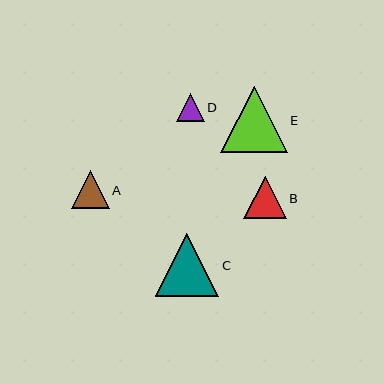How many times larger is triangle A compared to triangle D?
Triangle A is approximately 1.3 times the size of triangle D.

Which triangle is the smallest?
Triangle D is the smallest with a size of approximately 28 pixels.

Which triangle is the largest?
Triangle E is the largest with a size of approximately 67 pixels.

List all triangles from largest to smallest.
From largest to smallest: E, C, B, A, D.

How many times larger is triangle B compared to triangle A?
Triangle B is approximately 1.1 times the size of triangle A.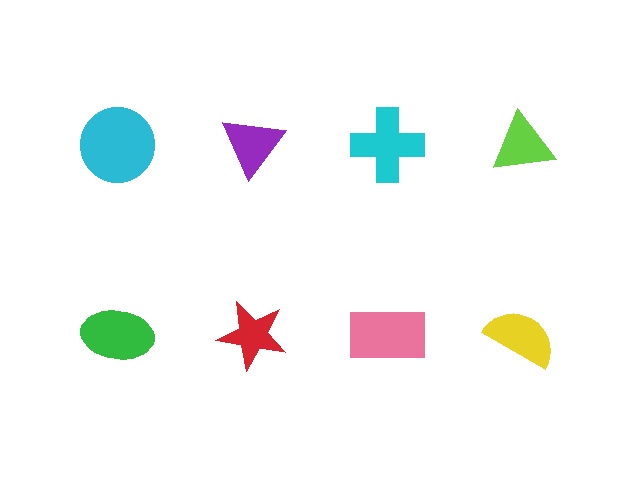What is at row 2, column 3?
A pink rectangle.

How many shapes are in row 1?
4 shapes.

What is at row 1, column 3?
A cyan cross.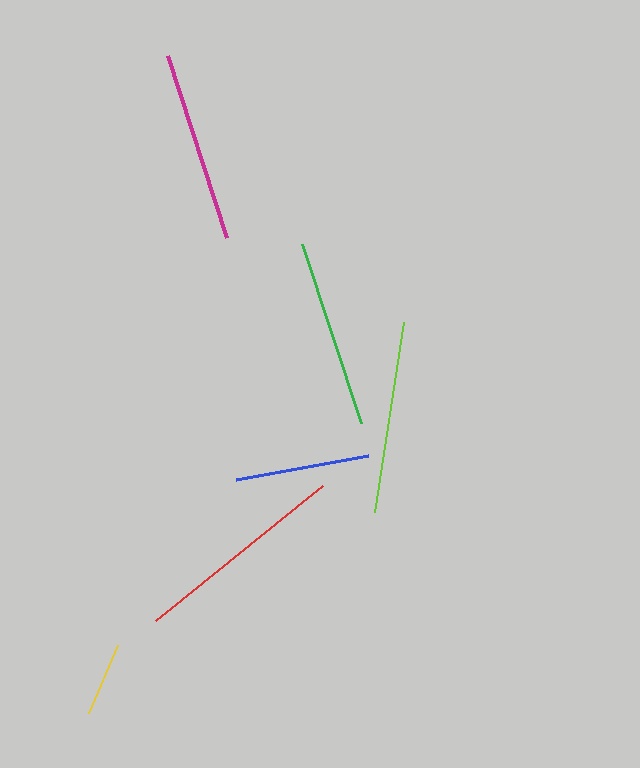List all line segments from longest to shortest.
From longest to shortest: red, lime, magenta, green, blue, yellow.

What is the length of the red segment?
The red segment is approximately 215 pixels long.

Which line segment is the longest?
The red line is the longest at approximately 215 pixels.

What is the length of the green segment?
The green segment is approximately 188 pixels long.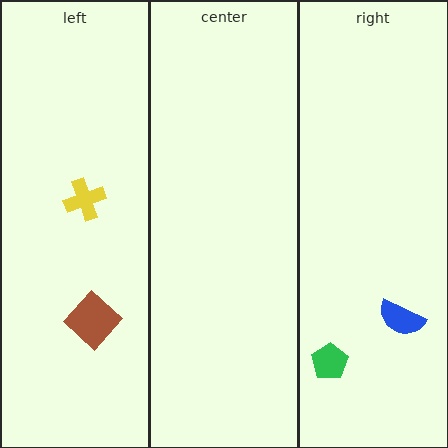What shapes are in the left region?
The yellow cross, the brown diamond.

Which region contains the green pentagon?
The right region.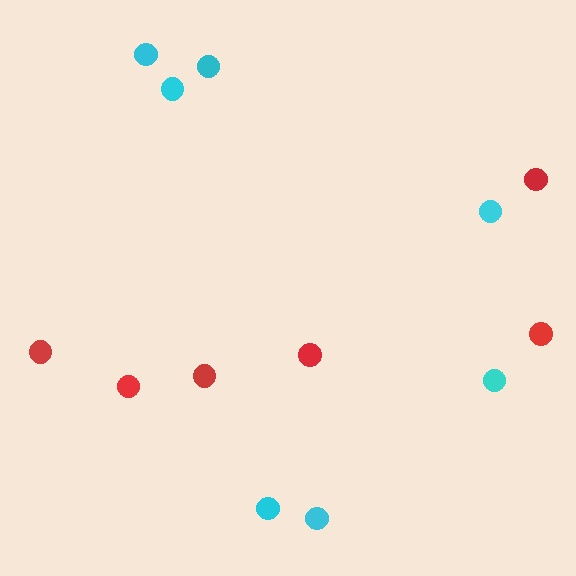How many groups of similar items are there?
There are 2 groups: one group of cyan circles (7) and one group of red circles (6).